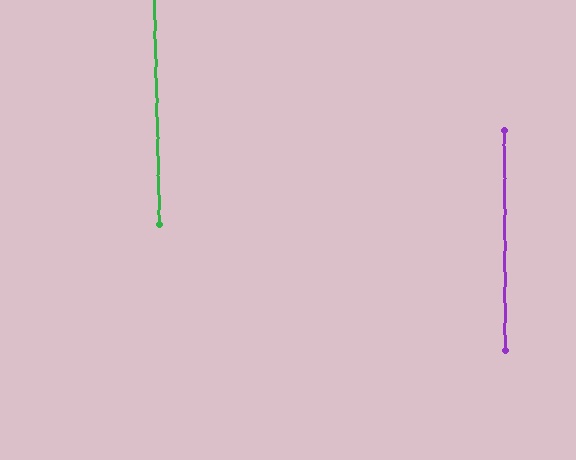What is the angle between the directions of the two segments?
Approximately 1 degree.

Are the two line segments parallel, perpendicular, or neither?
Parallel — their directions differ by only 1.0°.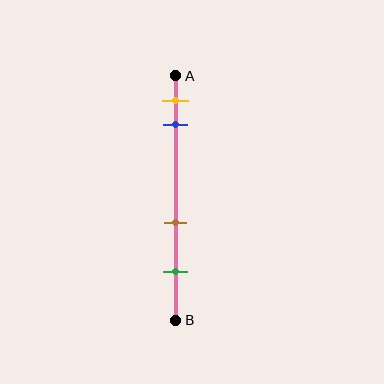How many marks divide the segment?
There are 4 marks dividing the segment.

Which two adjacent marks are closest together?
The yellow and blue marks are the closest adjacent pair.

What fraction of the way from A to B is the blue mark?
The blue mark is approximately 20% (0.2) of the way from A to B.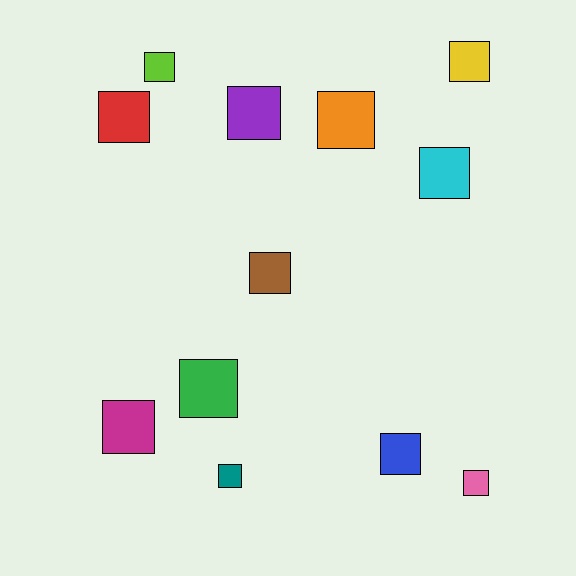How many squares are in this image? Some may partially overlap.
There are 12 squares.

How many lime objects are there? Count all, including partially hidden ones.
There is 1 lime object.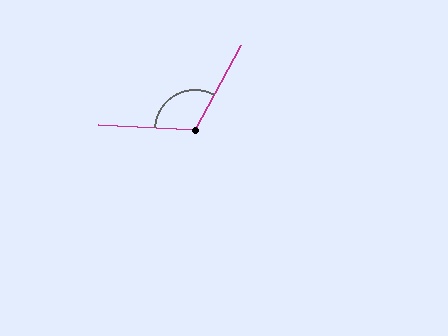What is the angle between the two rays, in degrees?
Approximately 116 degrees.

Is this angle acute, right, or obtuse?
It is obtuse.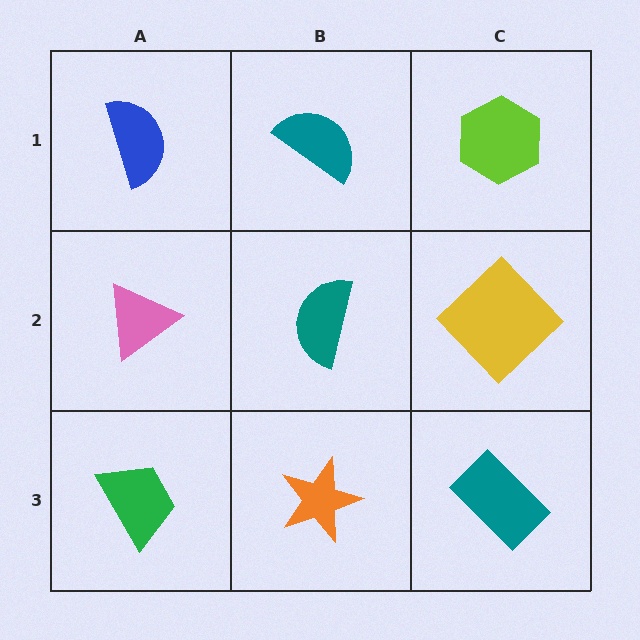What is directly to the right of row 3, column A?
An orange star.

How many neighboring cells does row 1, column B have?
3.